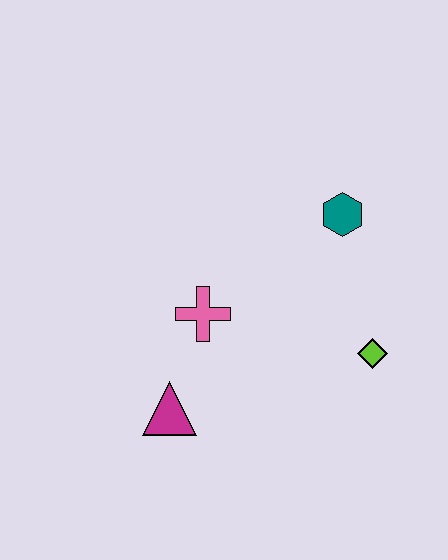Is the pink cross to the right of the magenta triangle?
Yes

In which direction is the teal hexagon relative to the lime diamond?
The teal hexagon is above the lime diamond.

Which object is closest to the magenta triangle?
The pink cross is closest to the magenta triangle.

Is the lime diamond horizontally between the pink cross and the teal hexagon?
No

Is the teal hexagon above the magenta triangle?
Yes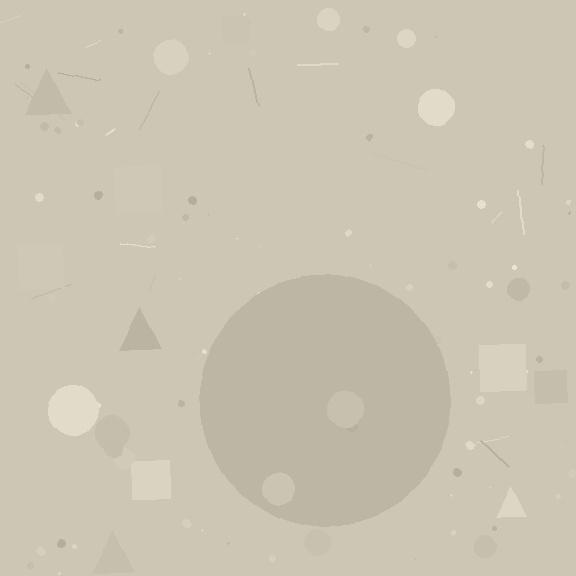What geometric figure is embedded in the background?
A circle is embedded in the background.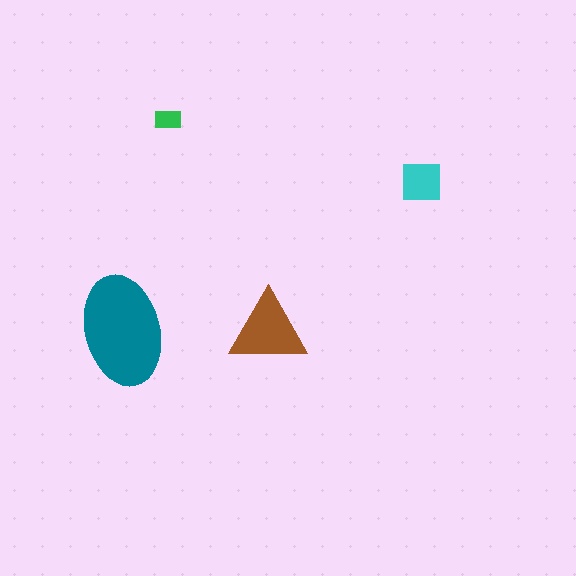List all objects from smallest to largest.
The green rectangle, the cyan square, the brown triangle, the teal ellipse.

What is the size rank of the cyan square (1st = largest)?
3rd.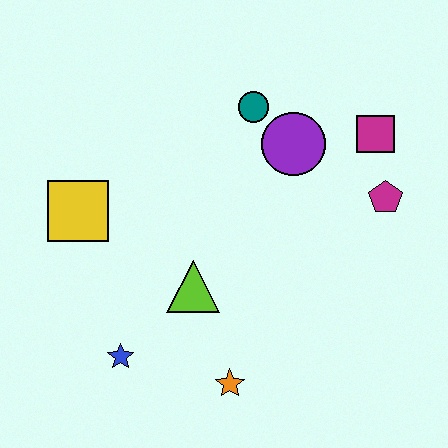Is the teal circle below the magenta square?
No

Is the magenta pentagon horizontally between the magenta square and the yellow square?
No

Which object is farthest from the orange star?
The magenta square is farthest from the orange star.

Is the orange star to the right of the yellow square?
Yes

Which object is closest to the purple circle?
The teal circle is closest to the purple circle.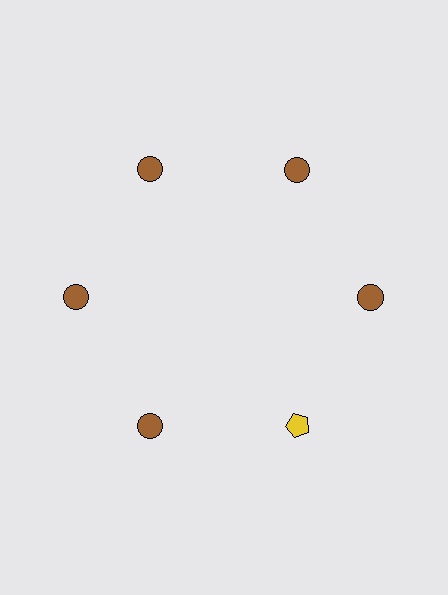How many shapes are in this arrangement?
There are 6 shapes arranged in a ring pattern.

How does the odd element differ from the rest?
It differs in both color (yellow instead of brown) and shape (pentagon instead of circle).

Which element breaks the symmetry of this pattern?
The yellow pentagon at roughly the 5 o'clock position breaks the symmetry. All other shapes are brown circles.